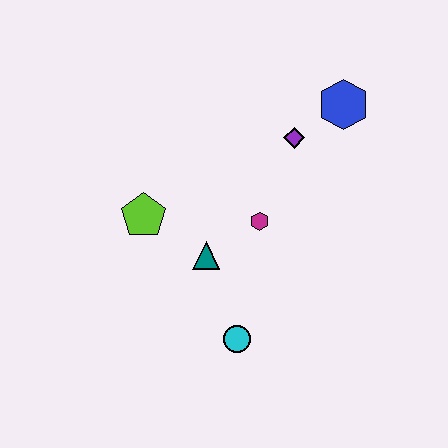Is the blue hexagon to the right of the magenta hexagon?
Yes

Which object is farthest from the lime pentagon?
The blue hexagon is farthest from the lime pentagon.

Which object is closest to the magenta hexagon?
The teal triangle is closest to the magenta hexagon.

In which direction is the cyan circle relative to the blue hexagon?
The cyan circle is below the blue hexagon.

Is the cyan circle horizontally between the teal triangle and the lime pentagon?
No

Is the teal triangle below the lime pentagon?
Yes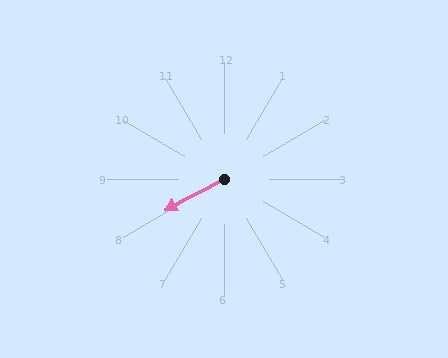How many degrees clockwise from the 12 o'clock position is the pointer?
Approximately 242 degrees.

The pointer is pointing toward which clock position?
Roughly 8 o'clock.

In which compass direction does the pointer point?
Southwest.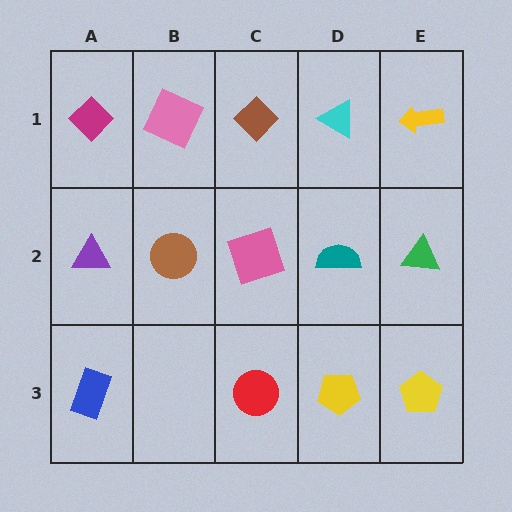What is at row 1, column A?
A magenta diamond.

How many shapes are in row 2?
5 shapes.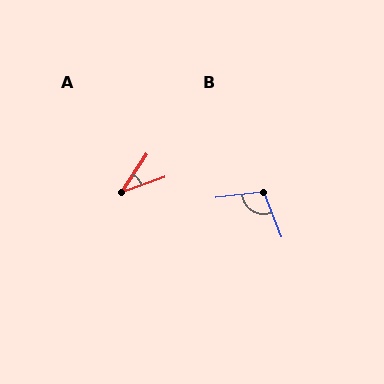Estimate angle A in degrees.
Approximately 37 degrees.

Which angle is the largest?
B, at approximately 105 degrees.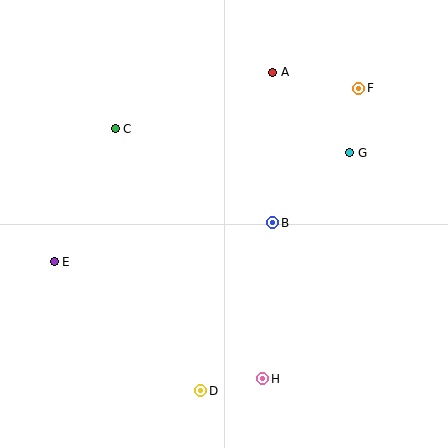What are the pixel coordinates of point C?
Point C is at (115, 129).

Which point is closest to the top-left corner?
Point C is closest to the top-left corner.